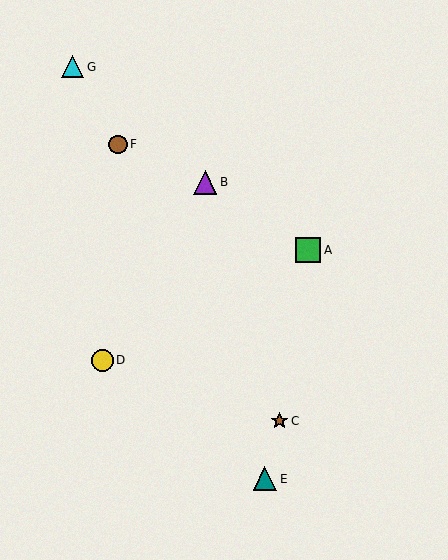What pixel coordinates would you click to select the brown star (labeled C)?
Click at (280, 421) to select the brown star C.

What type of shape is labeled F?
Shape F is a brown circle.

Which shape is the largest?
The green square (labeled A) is the largest.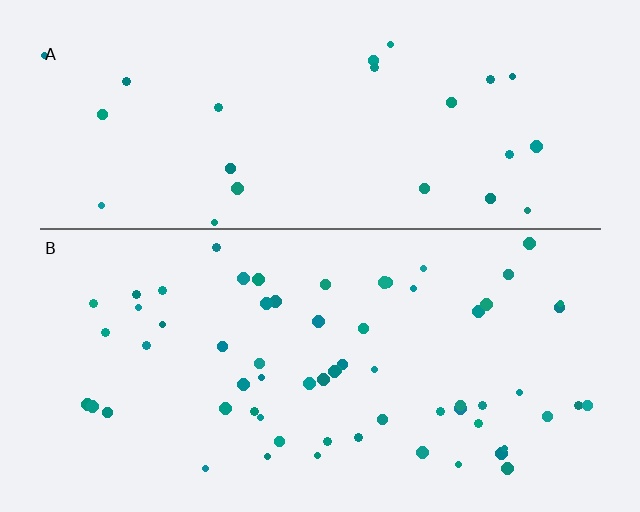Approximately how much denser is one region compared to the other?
Approximately 2.5× — region B over region A.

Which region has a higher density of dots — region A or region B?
B (the bottom).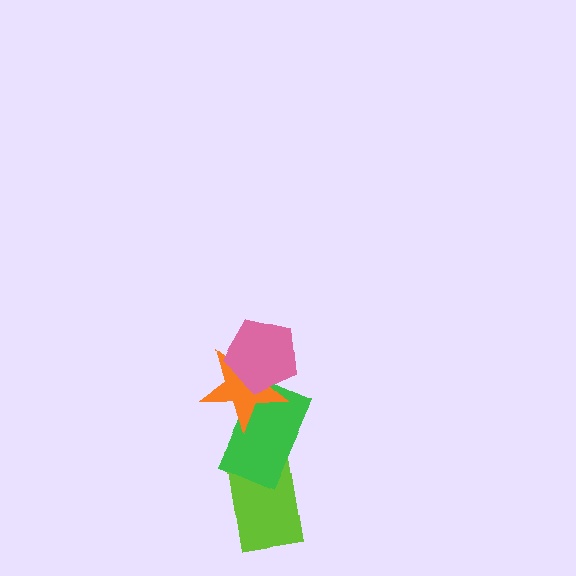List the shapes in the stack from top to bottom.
From top to bottom: the pink pentagon, the orange star, the green rectangle, the lime rectangle.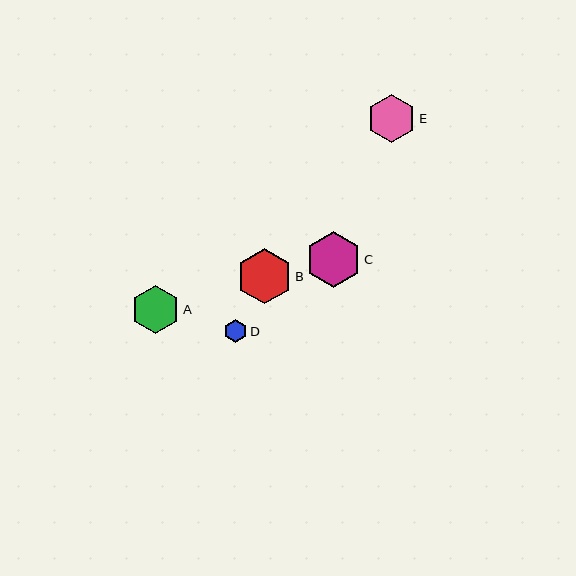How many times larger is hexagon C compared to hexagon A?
Hexagon C is approximately 1.2 times the size of hexagon A.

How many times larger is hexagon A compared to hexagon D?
Hexagon A is approximately 2.0 times the size of hexagon D.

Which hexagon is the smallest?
Hexagon D is the smallest with a size of approximately 24 pixels.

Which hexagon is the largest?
Hexagon C is the largest with a size of approximately 56 pixels.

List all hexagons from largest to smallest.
From largest to smallest: C, B, A, E, D.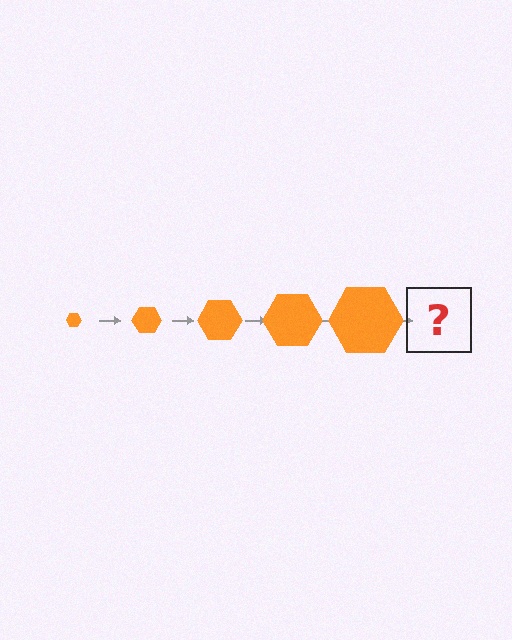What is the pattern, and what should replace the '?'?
The pattern is that the hexagon gets progressively larger each step. The '?' should be an orange hexagon, larger than the previous one.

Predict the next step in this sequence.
The next step is an orange hexagon, larger than the previous one.